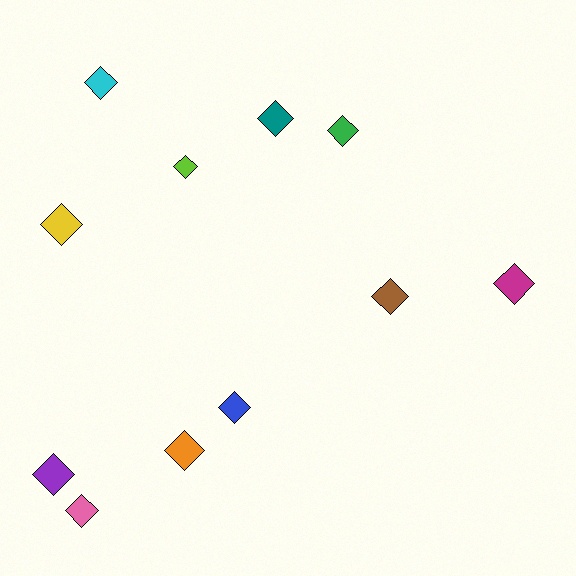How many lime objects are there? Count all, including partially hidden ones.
There is 1 lime object.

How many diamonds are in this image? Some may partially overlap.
There are 11 diamonds.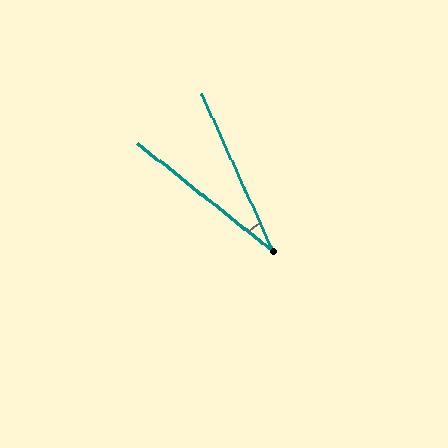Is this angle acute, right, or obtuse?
It is acute.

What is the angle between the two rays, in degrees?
Approximately 27 degrees.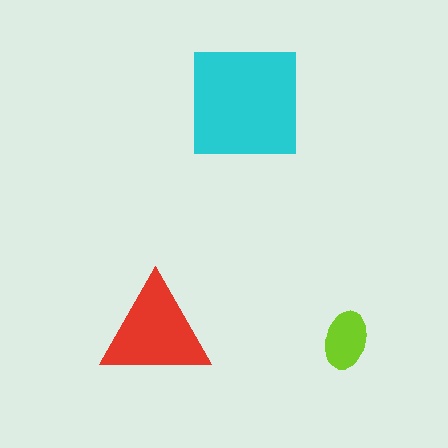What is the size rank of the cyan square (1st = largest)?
1st.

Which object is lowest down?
The lime ellipse is bottommost.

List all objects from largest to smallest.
The cyan square, the red triangle, the lime ellipse.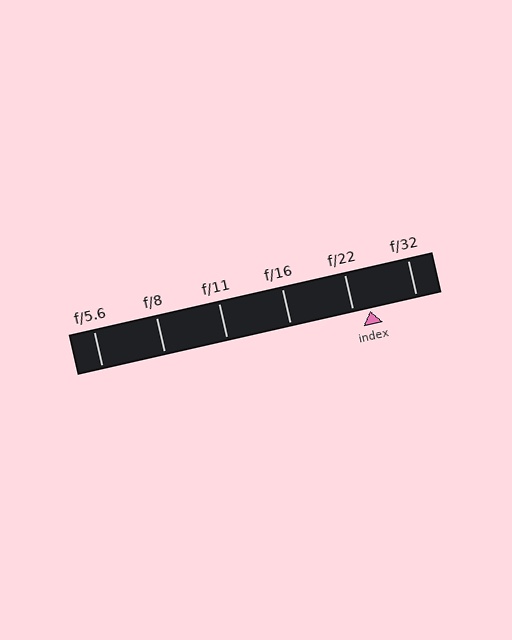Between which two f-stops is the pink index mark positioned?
The index mark is between f/22 and f/32.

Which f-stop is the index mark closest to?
The index mark is closest to f/22.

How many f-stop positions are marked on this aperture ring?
There are 6 f-stop positions marked.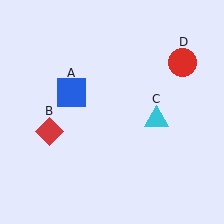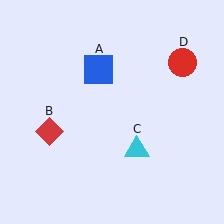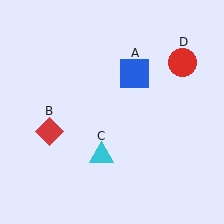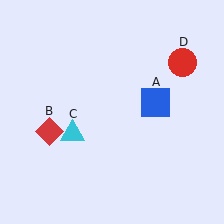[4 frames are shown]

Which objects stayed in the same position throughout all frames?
Red diamond (object B) and red circle (object D) remained stationary.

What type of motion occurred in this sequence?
The blue square (object A), cyan triangle (object C) rotated clockwise around the center of the scene.